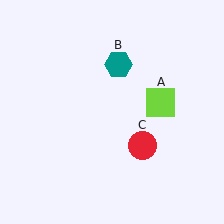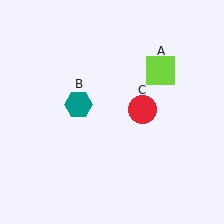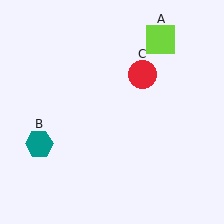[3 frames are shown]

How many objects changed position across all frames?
3 objects changed position: lime square (object A), teal hexagon (object B), red circle (object C).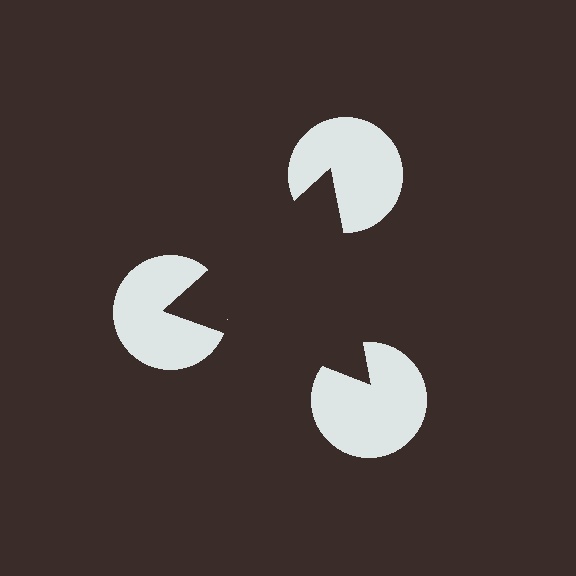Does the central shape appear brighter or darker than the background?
It typically appears slightly darker than the background, even though no actual brightness change is drawn.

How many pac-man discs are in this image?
There are 3 — one at each vertex of the illusory triangle.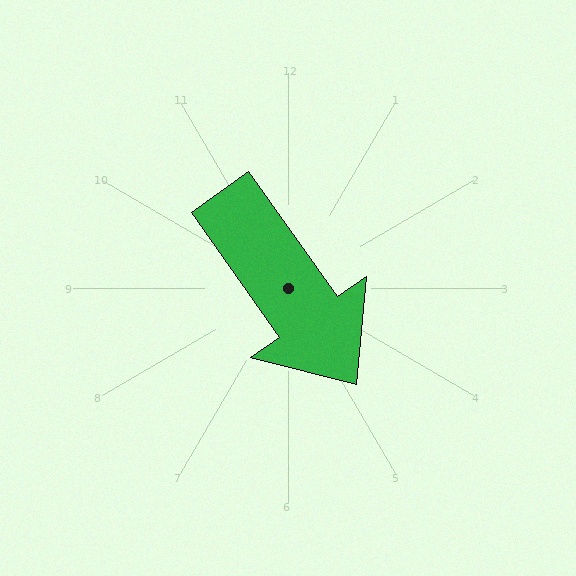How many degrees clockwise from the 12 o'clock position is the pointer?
Approximately 145 degrees.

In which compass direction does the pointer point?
Southeast.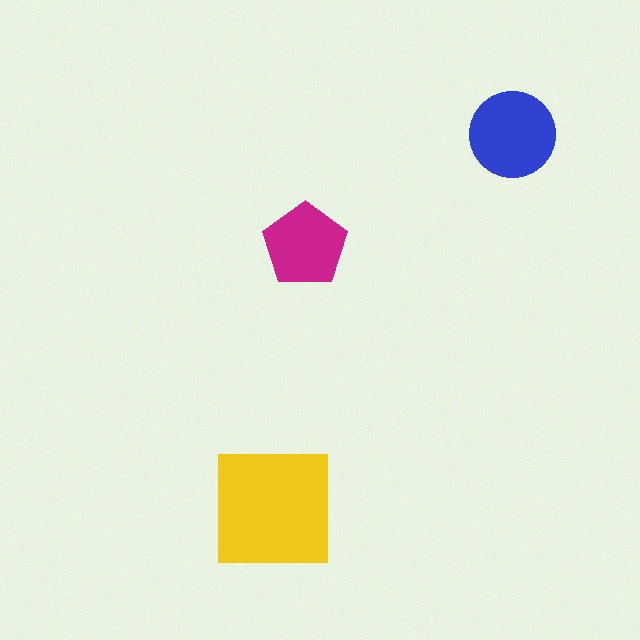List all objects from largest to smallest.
The yellow square, the blue circle, the magenta pentagon.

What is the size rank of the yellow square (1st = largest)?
1st.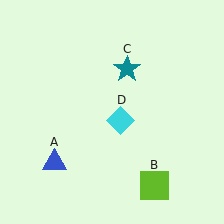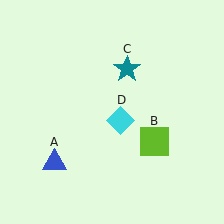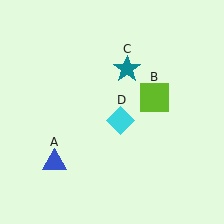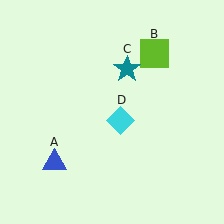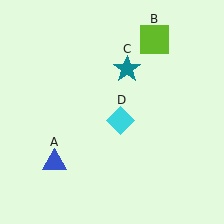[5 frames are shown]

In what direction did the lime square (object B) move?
The lime square (object B) moved up.